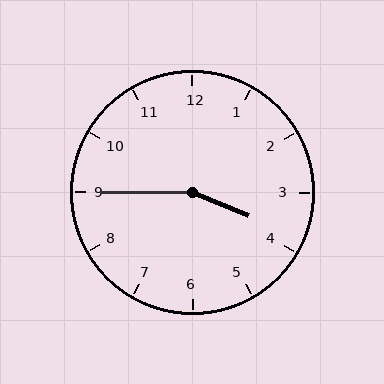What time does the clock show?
3:45.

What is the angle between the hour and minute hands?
Approximately 158 degrees.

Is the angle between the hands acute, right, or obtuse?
It is obtuse.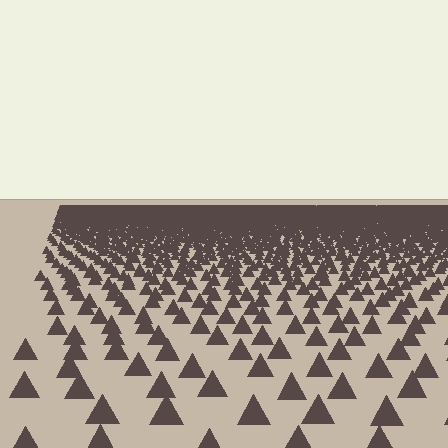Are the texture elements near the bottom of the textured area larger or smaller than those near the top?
Larger. Near the bottom, elements are closer to the viewer and appear at a bigger on-screen size.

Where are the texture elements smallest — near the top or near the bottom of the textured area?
Near the top.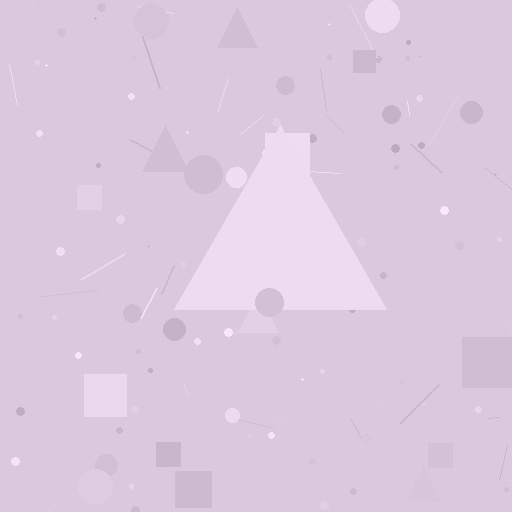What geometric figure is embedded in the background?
A triangle is embedded in the background.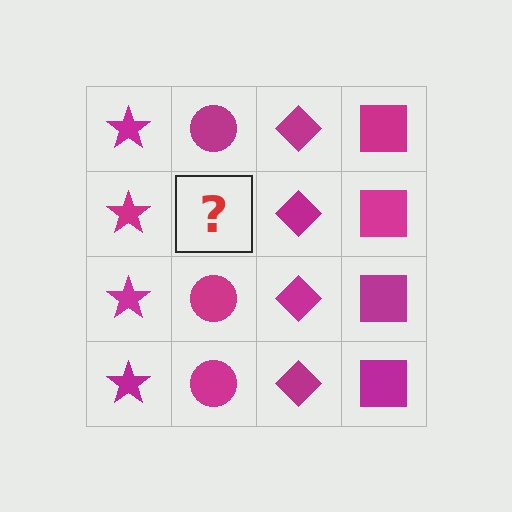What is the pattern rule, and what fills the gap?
The rule is that each column has a consistent shape. The gap should be filled with a magenta circle.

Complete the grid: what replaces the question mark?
The question mark should be replaced with a magenta circle.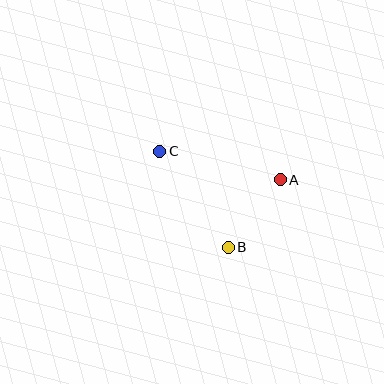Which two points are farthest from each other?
Points A and C are farthest from each other.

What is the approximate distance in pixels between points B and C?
The distance between B and C is approximately 118 pixels.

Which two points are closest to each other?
Points A and B are closest to each other.